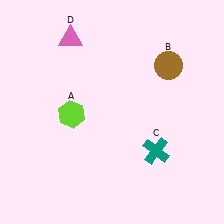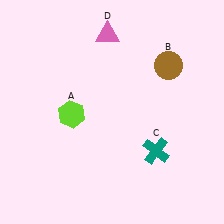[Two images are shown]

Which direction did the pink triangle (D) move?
The pink triangle (D) moved right.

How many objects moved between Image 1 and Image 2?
1 object moved between the two images.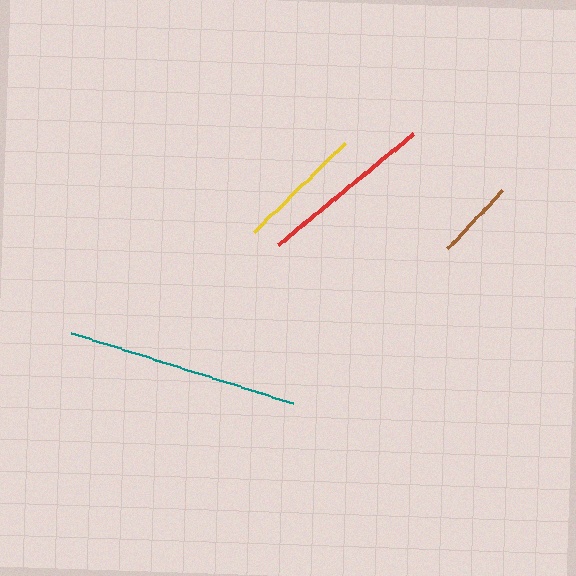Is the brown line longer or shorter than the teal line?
The teal line is longer than the brown line.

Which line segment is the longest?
The teal line is the longest at approximately 232 pixels.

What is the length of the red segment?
The red segment is approximately 174 pixels long.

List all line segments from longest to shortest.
From longest to shortest: teal, red, yellow, brown.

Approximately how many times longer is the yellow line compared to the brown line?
The yellow line is approximately 1.6 times the length of the brown line.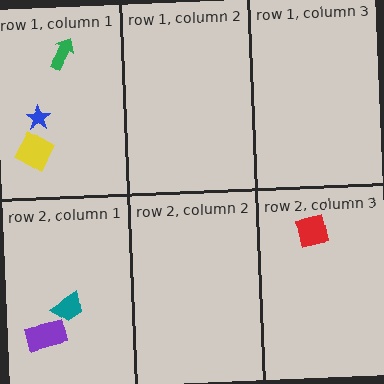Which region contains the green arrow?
The row 1, column 1 region.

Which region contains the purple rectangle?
The row 2, column 1 region.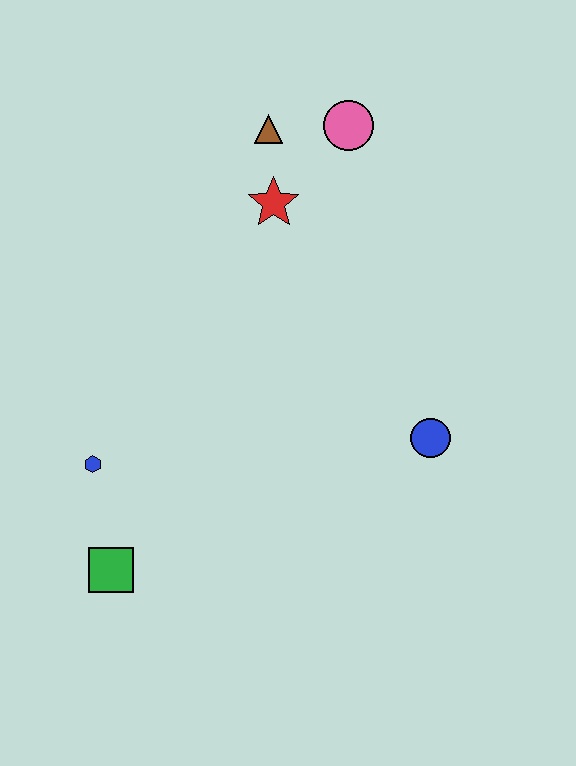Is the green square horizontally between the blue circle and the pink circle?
No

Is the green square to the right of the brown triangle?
No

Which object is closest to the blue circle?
The red star is closest to the blue circle.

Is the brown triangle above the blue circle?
Yes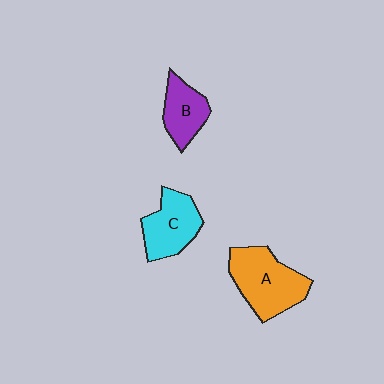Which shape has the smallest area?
Shape B (purple).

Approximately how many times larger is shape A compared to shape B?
Approximately 1.7 times.